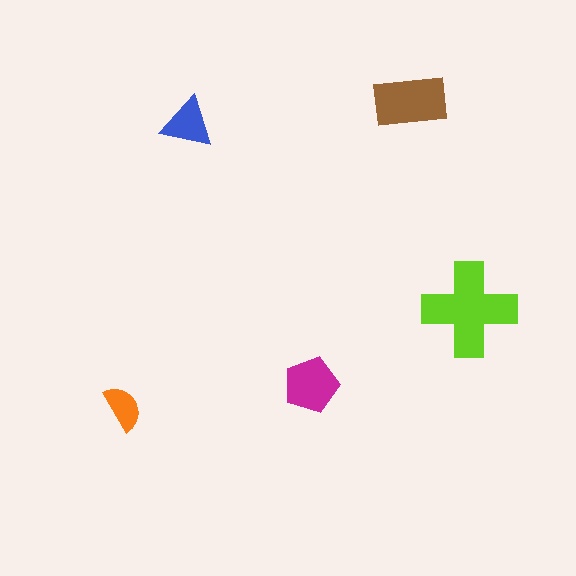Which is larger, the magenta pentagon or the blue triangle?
The magenta pentagon.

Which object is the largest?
The lime cross.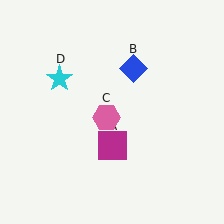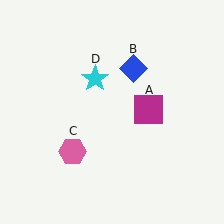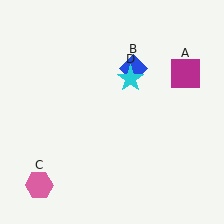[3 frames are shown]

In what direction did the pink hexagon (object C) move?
The pink hexagon (object C) moved down and to the left.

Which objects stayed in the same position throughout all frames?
Blue diamond (object B) remained stationary.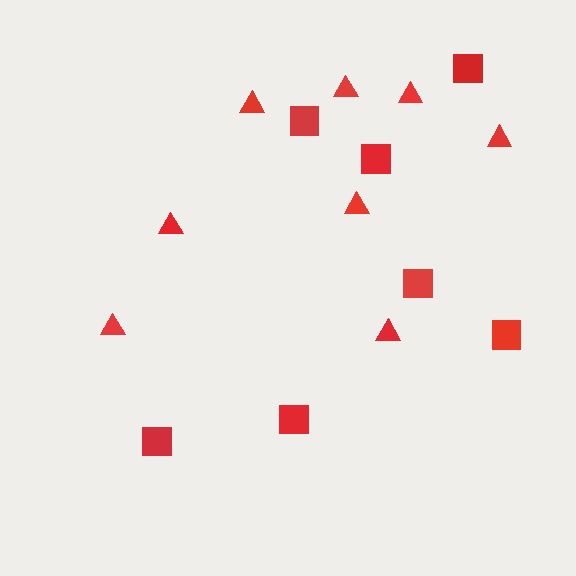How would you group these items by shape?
There are 2 groups: one group of triangles (8) and one group of squares (7).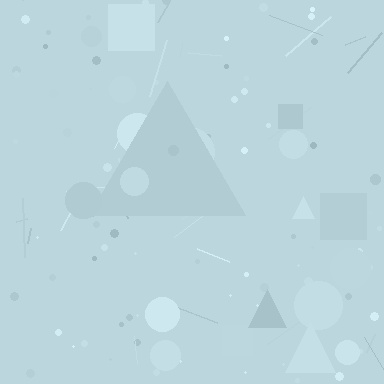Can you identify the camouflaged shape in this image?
The camouflaged shape is a triangle.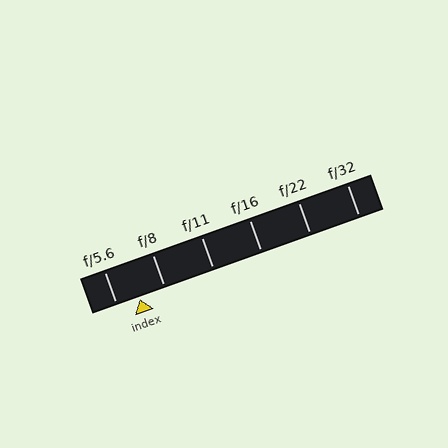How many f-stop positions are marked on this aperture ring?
There are 6 f-stop positions marked.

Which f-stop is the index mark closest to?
The index mark is closest to f/5.6.